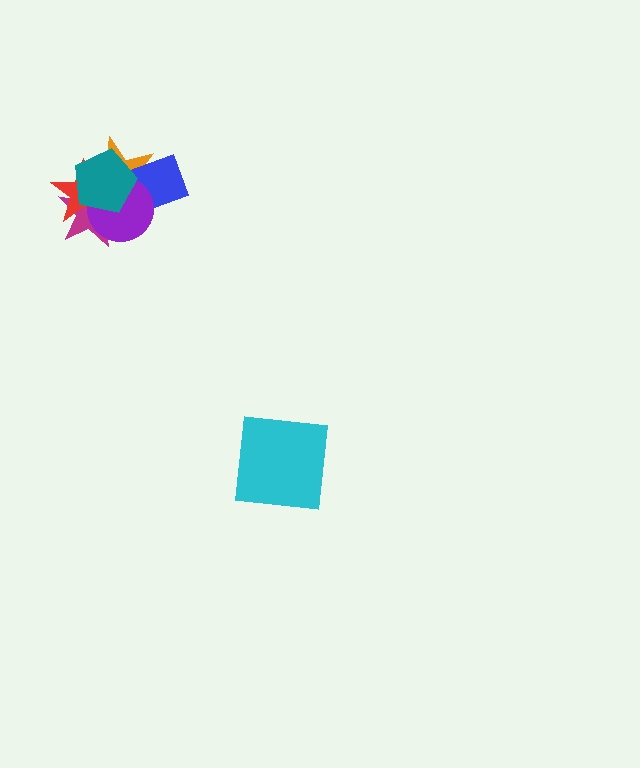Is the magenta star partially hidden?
Yes, it is partially covered by another shape.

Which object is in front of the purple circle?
The teal pentagon is in front of the purple circle.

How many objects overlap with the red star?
5 objects overlap with the red star.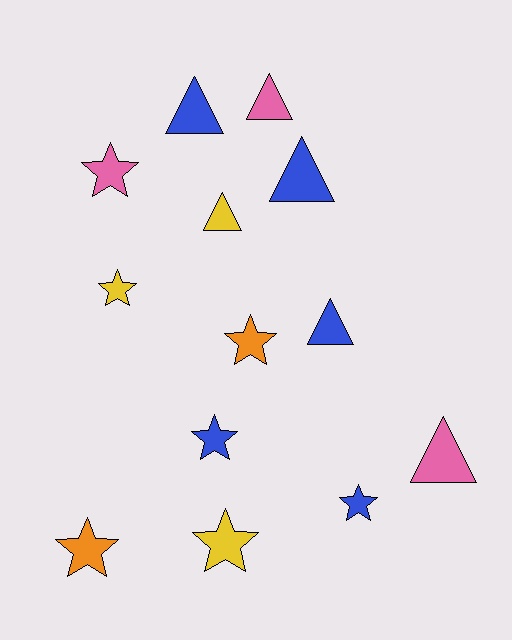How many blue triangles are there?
There are 3 blue triangles.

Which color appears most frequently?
Blue, with 5 objects.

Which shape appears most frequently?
Star, with 7 objects.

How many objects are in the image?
There are 13 objects.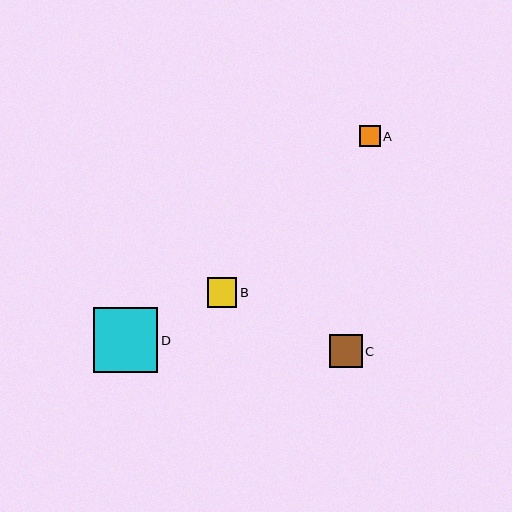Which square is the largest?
Square D is the largest with a size of approximately 64 pixels.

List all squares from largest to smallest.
From largest to smallest: D, C, B, A.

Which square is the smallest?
Square A is the smallest with a size of approximately 21 pixels.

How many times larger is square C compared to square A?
Square C is approximately 1.6 times the size of square A.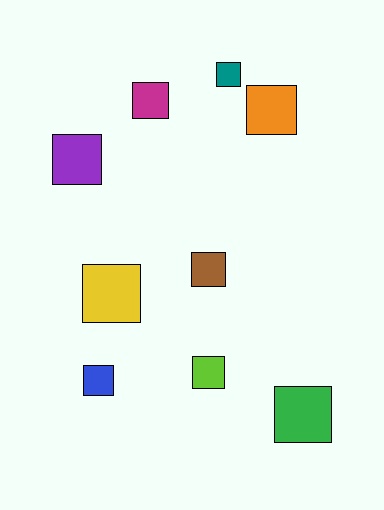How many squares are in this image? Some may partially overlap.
There are 9 squares.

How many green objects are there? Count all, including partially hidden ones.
There is 1 green object.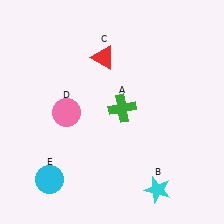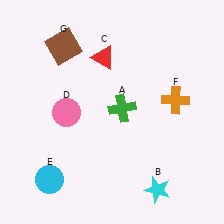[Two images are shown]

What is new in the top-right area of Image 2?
An orange cross (F) was added in the top-right area of Image 2.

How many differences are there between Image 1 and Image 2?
There are 2 differences between the two images.